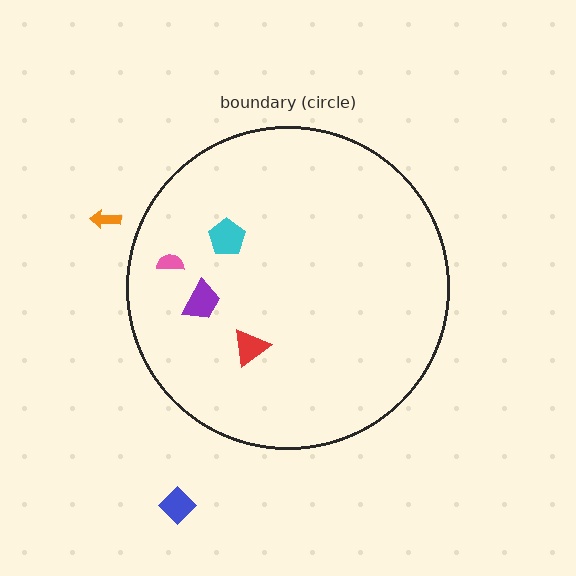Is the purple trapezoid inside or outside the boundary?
Inside.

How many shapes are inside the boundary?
4 inside, 2 outside.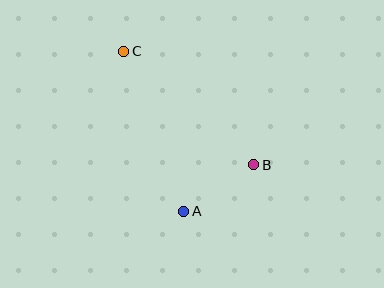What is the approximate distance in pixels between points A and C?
The distance between A and C is approximately 171 pixels.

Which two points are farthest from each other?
Points B and C are farthest from each other.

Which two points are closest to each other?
Points A and B are closest to each other.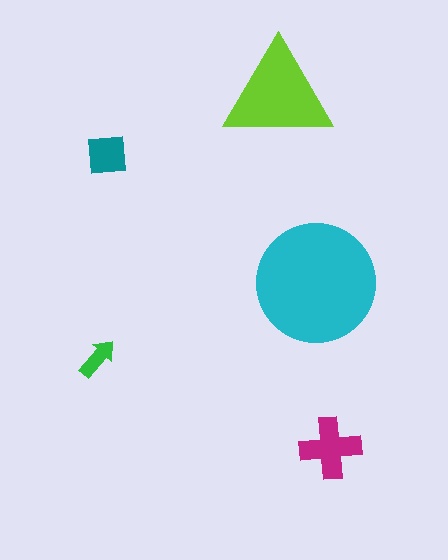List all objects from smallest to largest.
The green arrow, the teal square, the magenta cross, the lime triangle, the cyan circle.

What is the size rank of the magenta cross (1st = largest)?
3rd.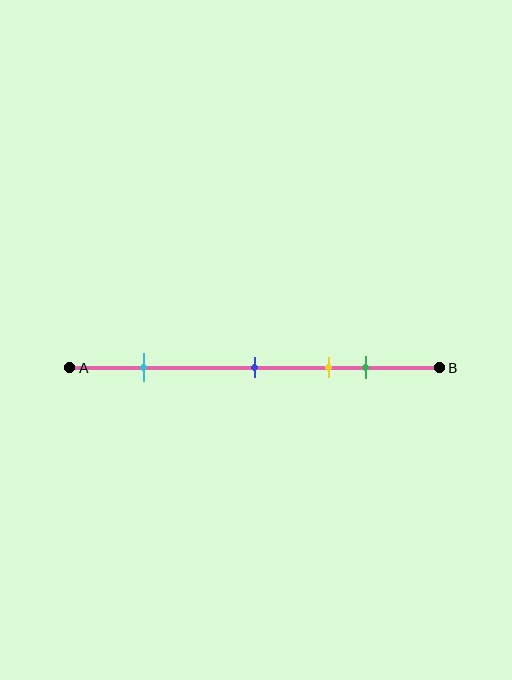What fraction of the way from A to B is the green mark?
The green mark is approximately 80% (0.8) of the way from A to B.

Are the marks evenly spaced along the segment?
No, the marks are not evenly spaced.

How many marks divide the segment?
There are 4 marks dividing the segment.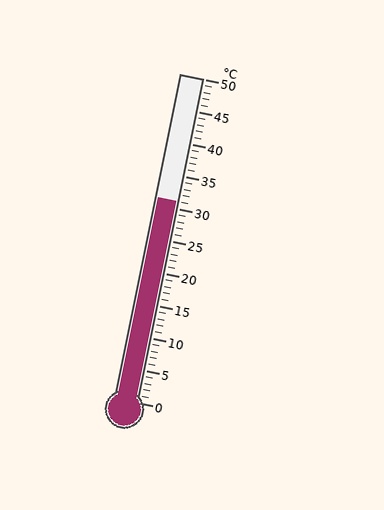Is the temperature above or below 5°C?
The temperature is above 5°C.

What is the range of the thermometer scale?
The thermometer scale ranges from 0°C to 50°C.